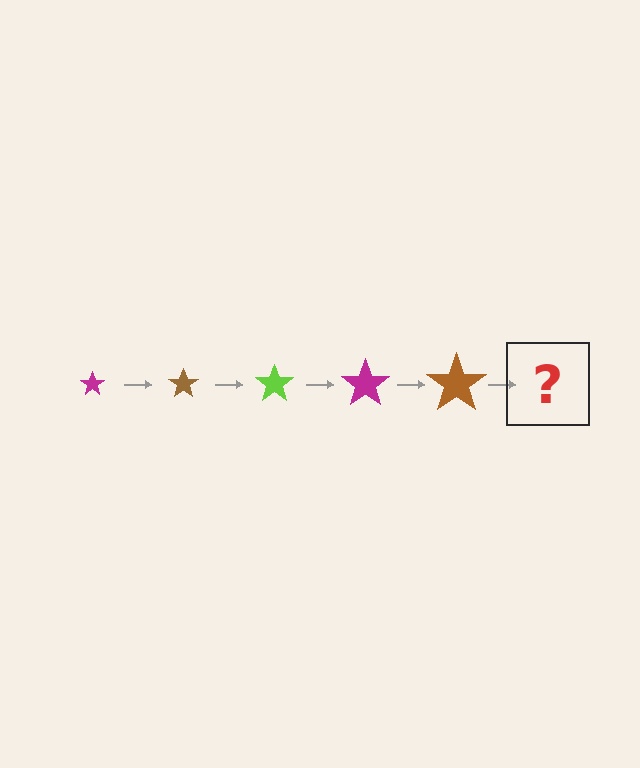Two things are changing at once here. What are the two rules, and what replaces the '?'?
The two rules are that the star grows larger each step and the color cycles through magenta, brown, and lime. The '?' should be a lime star, larger than the previous one.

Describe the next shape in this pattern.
It should be a lime star, larger than the previous one.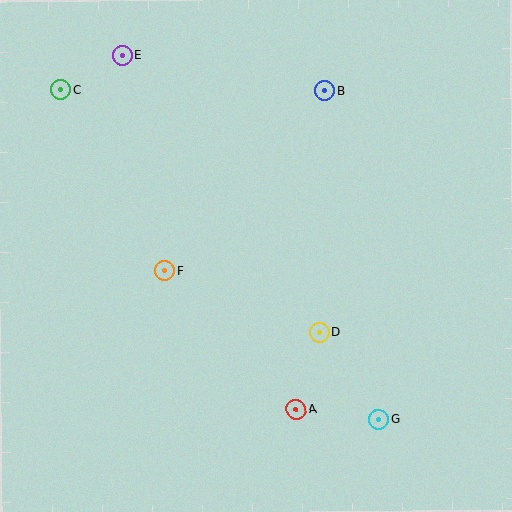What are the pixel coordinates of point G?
Point G is at (378, 419).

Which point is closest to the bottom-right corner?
Point G is closest to the bottom-right corner.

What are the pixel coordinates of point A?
Point A is at (296, 410).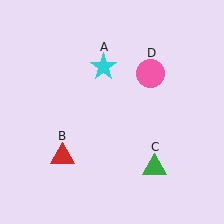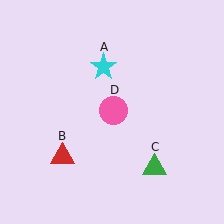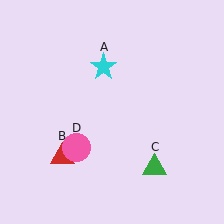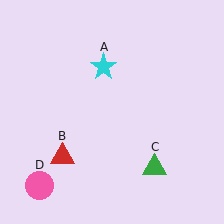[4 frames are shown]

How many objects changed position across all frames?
1 object changed position: pink circle (object D).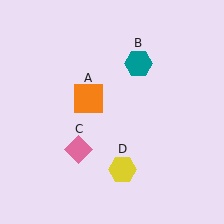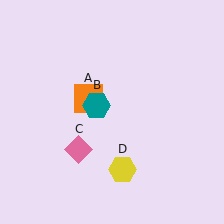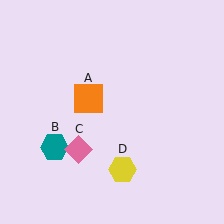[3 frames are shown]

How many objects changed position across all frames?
1 object changed position: teal hexagon (object B).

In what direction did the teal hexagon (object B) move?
The teal hexagon (object B) moved down and to the left.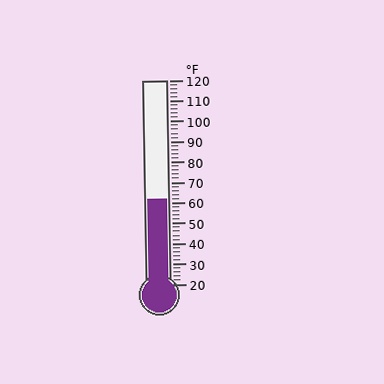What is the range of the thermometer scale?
The thermometer scale ranges from 20°F to 120°F.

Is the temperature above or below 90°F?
The temperature is below 90°F.